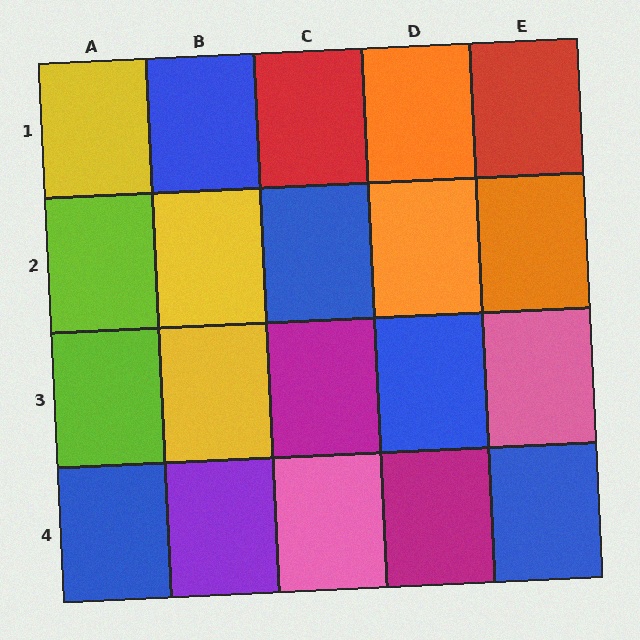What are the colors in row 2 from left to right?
Lime, yellow, blue, orange, orange.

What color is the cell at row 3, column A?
Lime.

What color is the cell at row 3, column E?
Pink.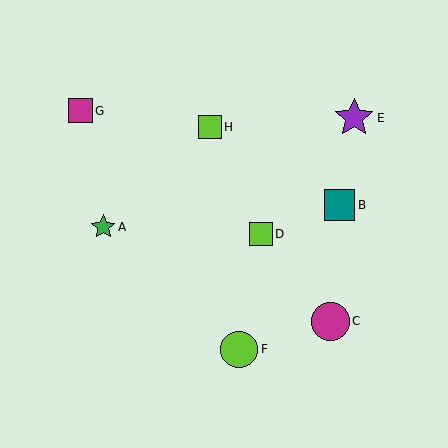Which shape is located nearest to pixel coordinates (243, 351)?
The lime circle (labeled F) at (239, 350) is nearest to that location.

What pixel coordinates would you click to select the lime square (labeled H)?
Click at (210, 127) to select the lime square H.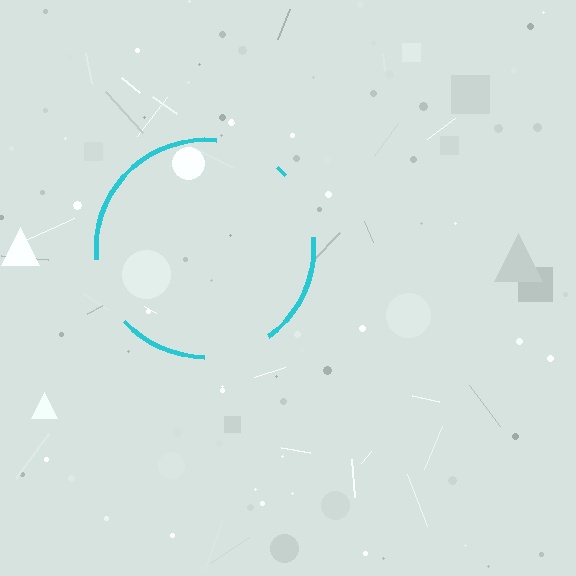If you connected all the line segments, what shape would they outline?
They would outline a circle.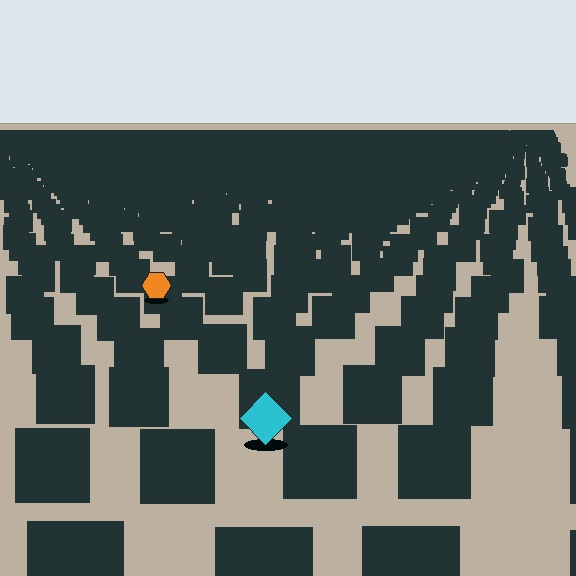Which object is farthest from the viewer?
The orange hexagon is farthest from the viewer. It appears smaller and the ground texture around it is denser.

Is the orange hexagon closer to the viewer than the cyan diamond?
No. The cyan diamond is closer — you can tell from the texture gradient: the ground texture is coarser near it.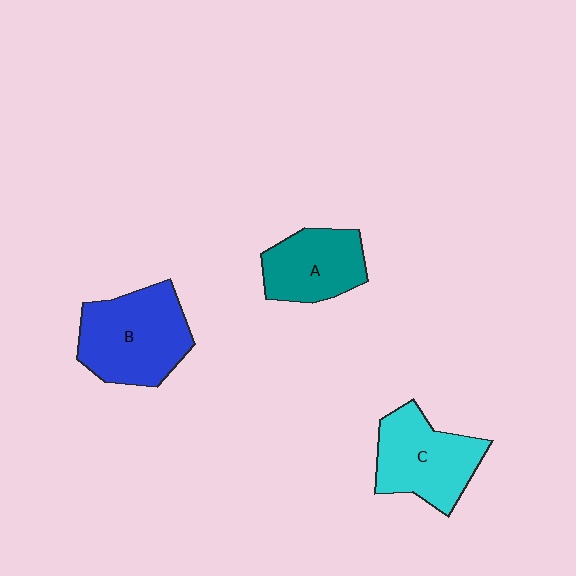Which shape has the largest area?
Shape B (blue).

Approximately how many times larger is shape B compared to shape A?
Approximately 1.4 times.